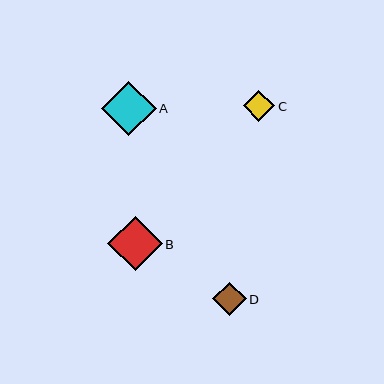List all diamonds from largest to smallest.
From largest to smallest: A, B, D, C.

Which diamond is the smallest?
Diamond C is the smallest with a size of approximately 32 pixels.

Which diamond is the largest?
Diamond A is the largest with a size of approximately 55 pixels.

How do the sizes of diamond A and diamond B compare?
Diamond A and diamond B are approximately the same size.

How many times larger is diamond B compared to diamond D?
Diamond B is approximately 1.6 times the size of diamond D.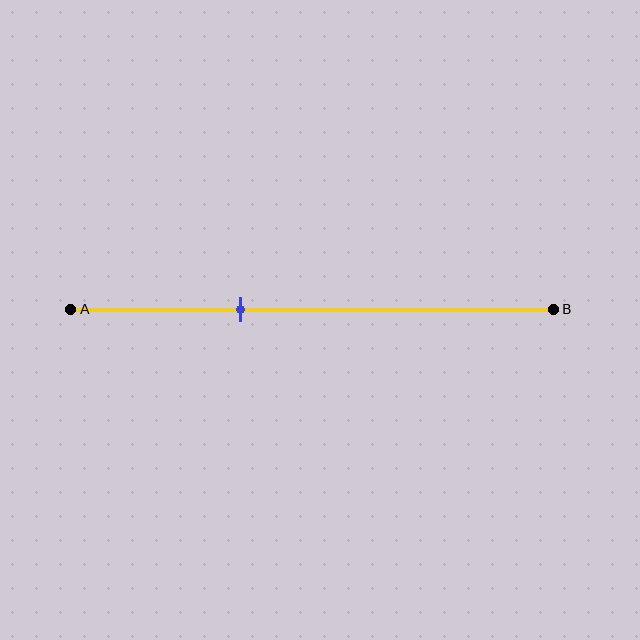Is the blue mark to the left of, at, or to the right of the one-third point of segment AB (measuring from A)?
The blue mark is approximately at the one-third point of segment AB.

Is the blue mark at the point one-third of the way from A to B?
Yes, the mark is approximately at the one-third point.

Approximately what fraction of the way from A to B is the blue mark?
The blue mark is approximately 35% of the way from A to B.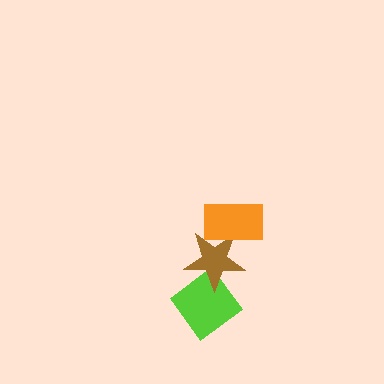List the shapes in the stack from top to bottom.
From top to bottom: the orange rectangle, the brown star, the lime diamond.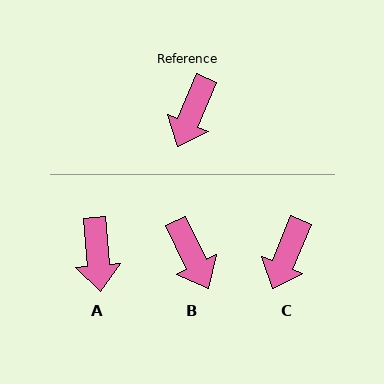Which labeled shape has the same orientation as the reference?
C.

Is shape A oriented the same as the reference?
No, it is off by about 27 degrees.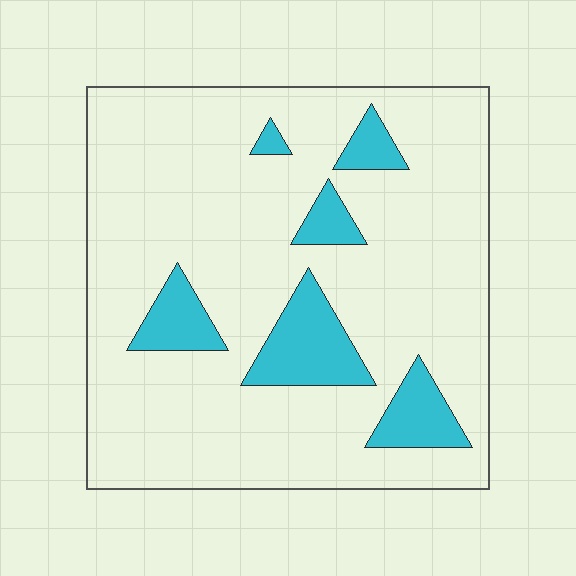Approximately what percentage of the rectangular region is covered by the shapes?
Approximately 15%.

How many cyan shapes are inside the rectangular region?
6.